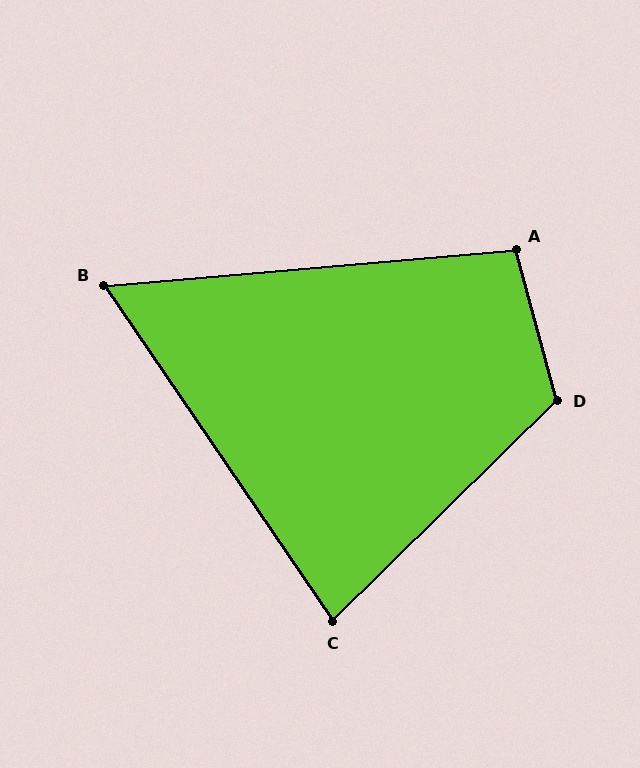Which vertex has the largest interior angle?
D, at approximately 119 degrees.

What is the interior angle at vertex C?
Approximately 80 degrees (acute).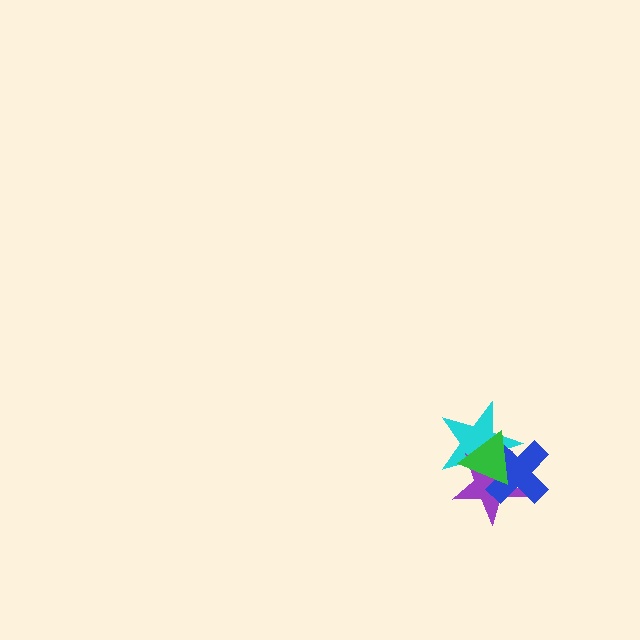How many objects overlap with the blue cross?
3 objects overlap with the blue cross.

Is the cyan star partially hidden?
Yes, it is partially covered by another shape.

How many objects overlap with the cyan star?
3 objects overlap with the cyan star.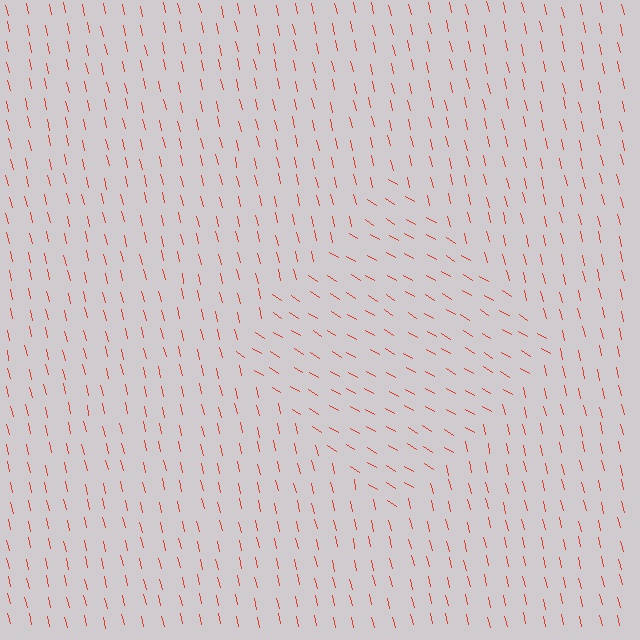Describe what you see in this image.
The image is filled with small red line segments. A diamond region in the image has lines oriented differently from the surrounding lines, creating a visible texture boundary.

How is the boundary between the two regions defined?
The boundary is defined purely by a change in line orientation (approximately 45 degrees difference). All lines are the same color and thickness.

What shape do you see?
I see a diamond.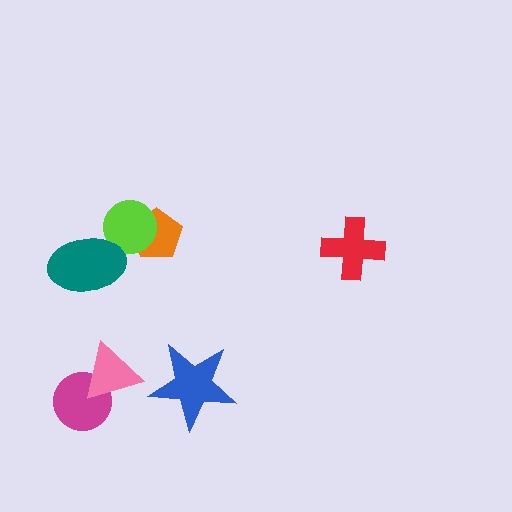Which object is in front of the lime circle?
The teal ellipse is in front of the lime circle.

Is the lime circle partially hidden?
Yes, it is partially covered by another shape.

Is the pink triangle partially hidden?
No, no other shape covers it.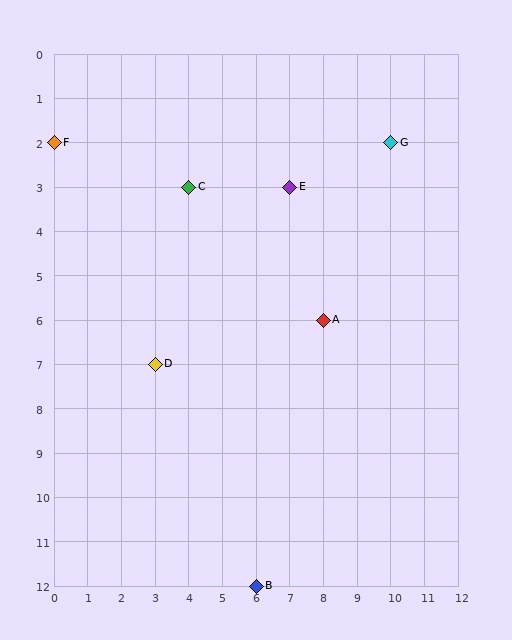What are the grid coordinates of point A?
Point A is at grid coordinates (8, 6).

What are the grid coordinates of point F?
Point F is at grid coordinates (0, 2).